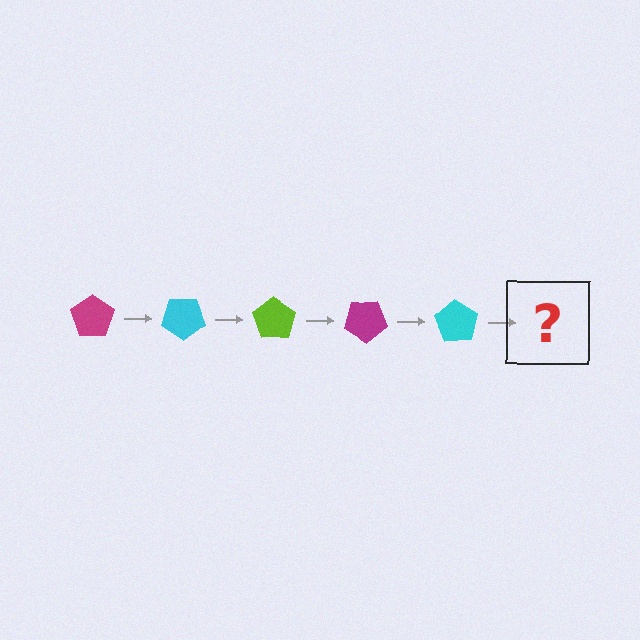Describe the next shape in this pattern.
It should be a lime pentagon, rotated 175 degrees from the start.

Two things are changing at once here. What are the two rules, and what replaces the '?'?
The two rules are that it rotates 35 degrees each step and the color cycles through magenta, cyan, and lime. The '?' should be a lime pentagon, rotated 175 degrees from the start.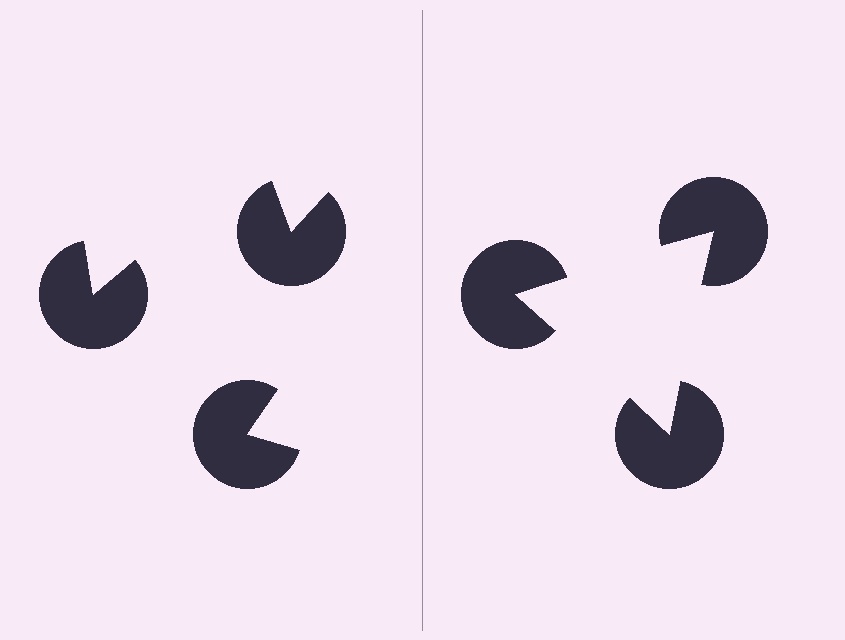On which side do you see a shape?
An illusory triangle appears on the right side. On the left side the wedge cuts are rotated, so no coherent shape forms.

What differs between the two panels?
The pac-man discs are positioned identically on both sides; only the wedge orientations differ. On the right they align to a triangle; on the left they are misaligned.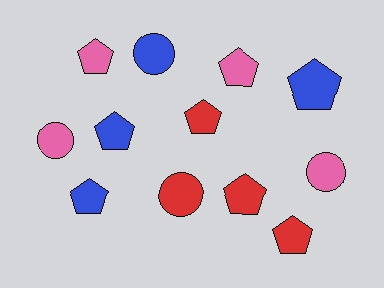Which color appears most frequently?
Blue, with 4 objects.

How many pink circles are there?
There are 2 pink circles.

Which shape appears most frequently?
Pentagon, with 8 objects.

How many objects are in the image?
There are 12 objects.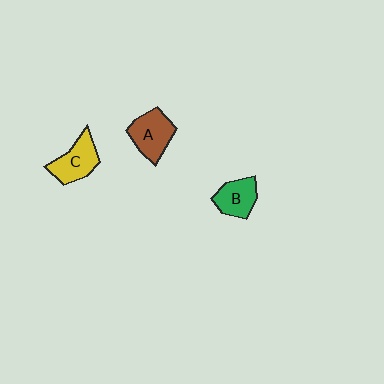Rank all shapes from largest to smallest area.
From largest to smallest: A (brown), C (yellow), B (green).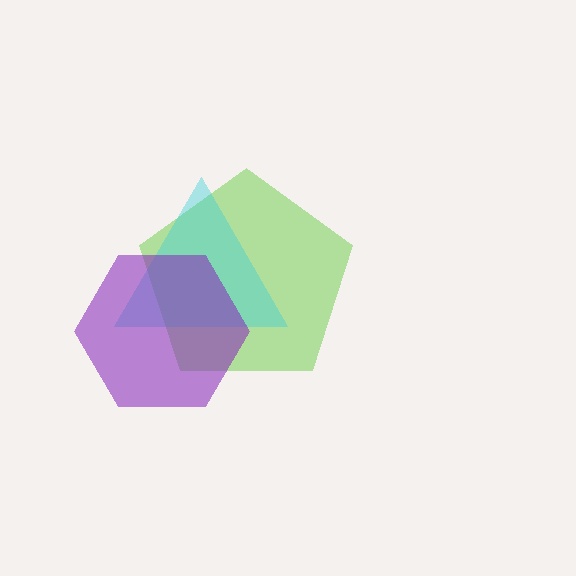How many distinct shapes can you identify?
There are 3 distinct shapes: a lime pentagon, a cyan triangle, a purple hexagon.